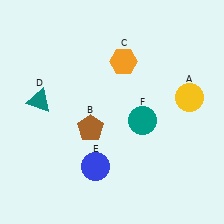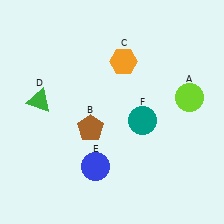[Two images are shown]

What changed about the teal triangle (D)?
In Image 1, D is teal. In Image 2, it changed to green.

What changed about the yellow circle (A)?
In Image 1, A is yellow. In Image 2, it changed to lime.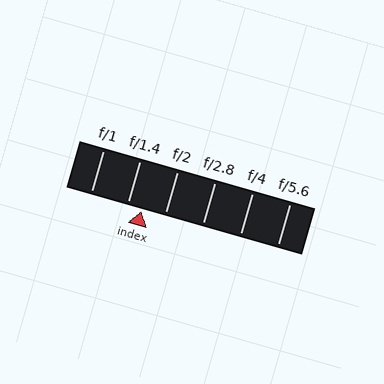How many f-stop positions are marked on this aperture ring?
There are 6 f-stop positions marked.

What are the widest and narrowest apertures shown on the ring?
The widest aperture shown is f/1 and the narrowest is f/5.6.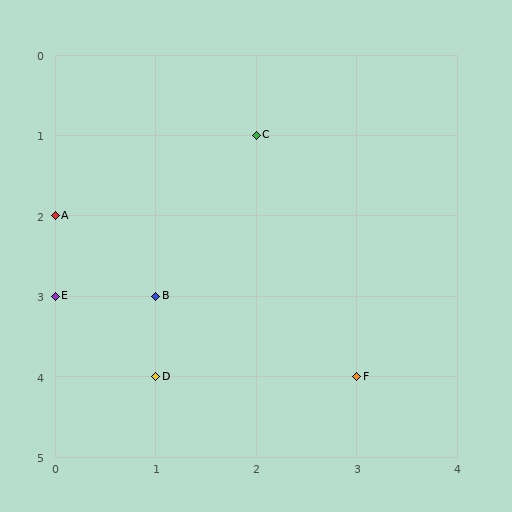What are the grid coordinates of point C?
Point C is at grid coordinates (2, 1).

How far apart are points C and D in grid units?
Points C and D are 1 column and 3 rows apart (about 3.2 grid units diagonally).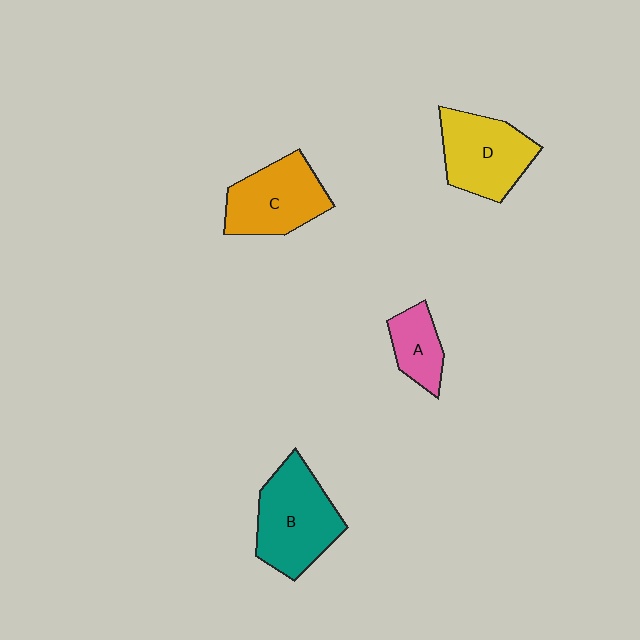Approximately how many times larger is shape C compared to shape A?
Approximately 1.8 times.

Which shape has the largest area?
Shape B (teal).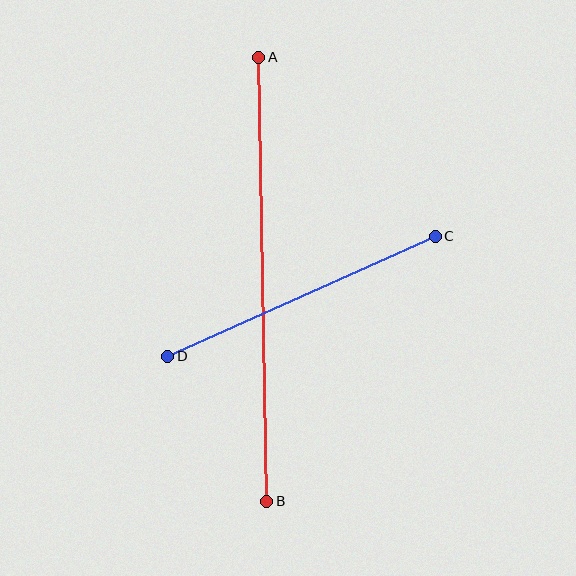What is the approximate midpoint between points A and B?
The midpoint is at approximately (263, 279) pixels.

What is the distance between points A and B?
The distance is approximately 444 pixels.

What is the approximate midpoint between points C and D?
The midpoint is at approximately (302, 296) pixels.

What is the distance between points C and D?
The distance is approximately 293 pixels.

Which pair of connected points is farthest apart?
Points A and B are farthest apart.